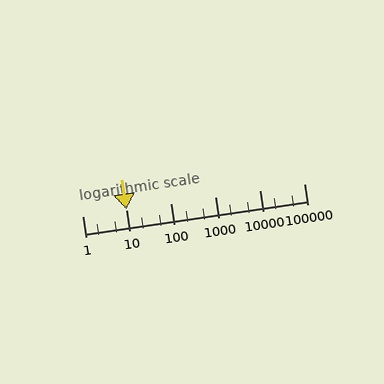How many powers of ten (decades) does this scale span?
The scale spans 5 decades, from 1 to 100000.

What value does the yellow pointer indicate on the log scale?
The pointer indicates approximately 9.7.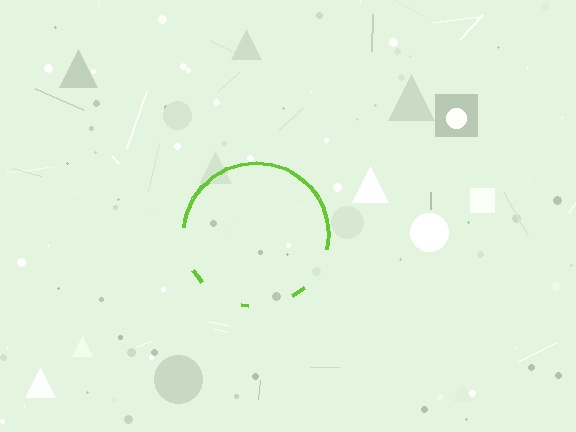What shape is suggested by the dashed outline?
The dashed outline suggests a circle.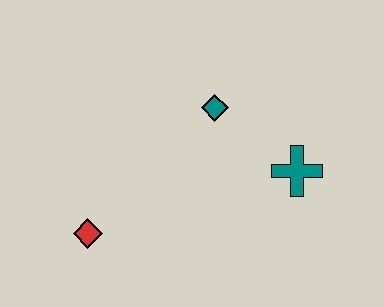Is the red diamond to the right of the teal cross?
No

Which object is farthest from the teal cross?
The red diamond is farthest from the teal cross.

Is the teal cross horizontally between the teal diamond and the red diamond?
No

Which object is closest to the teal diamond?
The teal cross is closest to the teal diamond.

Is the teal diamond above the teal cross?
Yes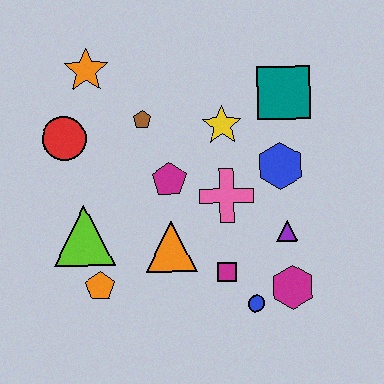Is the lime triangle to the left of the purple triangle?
Yes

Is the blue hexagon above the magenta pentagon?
Yes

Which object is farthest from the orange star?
The magenta hexagon is farthest from the orange star.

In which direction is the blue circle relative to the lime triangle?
The blue circle is to the right of the lime triangle.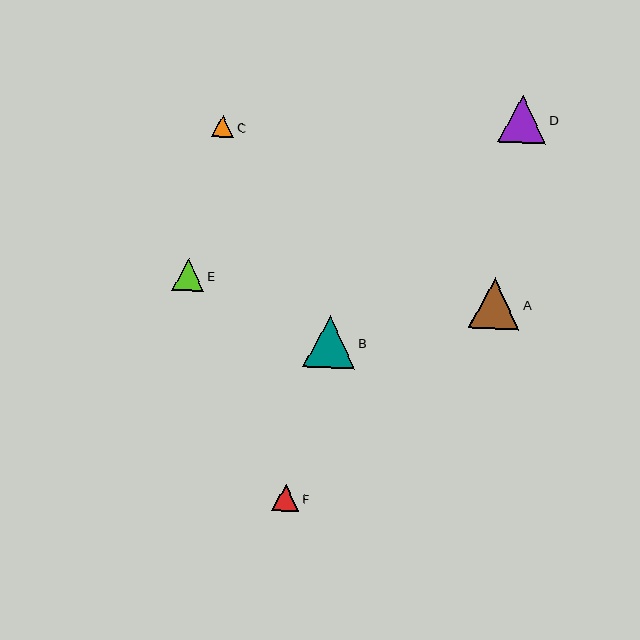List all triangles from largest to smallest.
From largest to smallest: B, A, D, E, F, C.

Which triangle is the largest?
Triangle B is the largest with a size of approximately 52 pixels.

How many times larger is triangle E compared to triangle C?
Triangle E is approximately 1.5 times the size of triangle C.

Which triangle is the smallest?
Triangle C is the smallest with a size of approximately 22 pixels.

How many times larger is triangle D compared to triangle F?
Triangle D is approximately 1.8 times the size of triangle F.